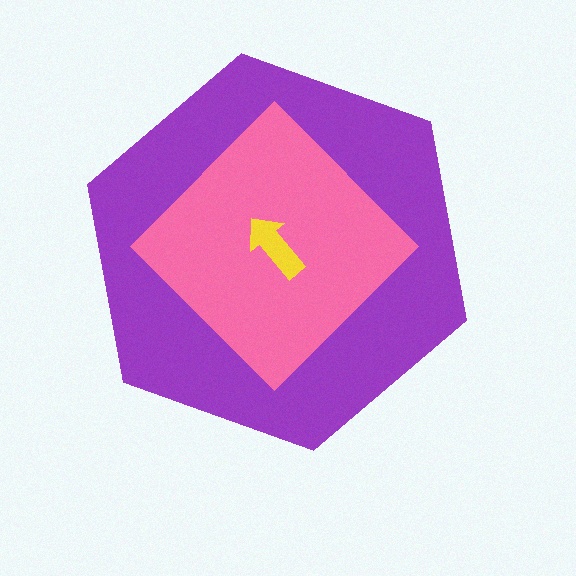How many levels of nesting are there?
3.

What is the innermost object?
The yellow arrow.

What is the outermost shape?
The purple hexagon.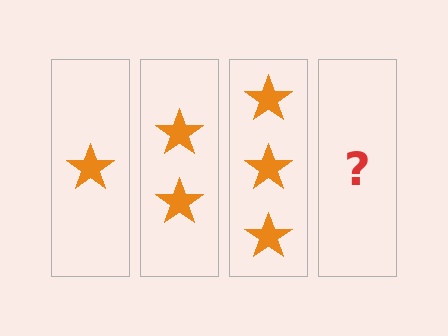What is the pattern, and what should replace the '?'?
The pattern is that each step adds one more star. The '?' should be 4 stars.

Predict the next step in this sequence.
The next step is 4 stars.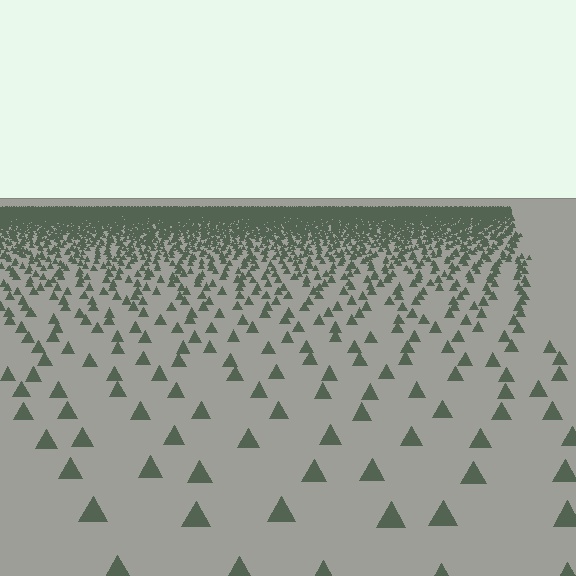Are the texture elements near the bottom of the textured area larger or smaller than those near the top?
Larger. Near the bottom, elements are closer to the viewer and appear at a bigger on-screen size.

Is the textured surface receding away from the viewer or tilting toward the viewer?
The surface is receding away from the viewer. Texture elements get smaller and denser toward the top.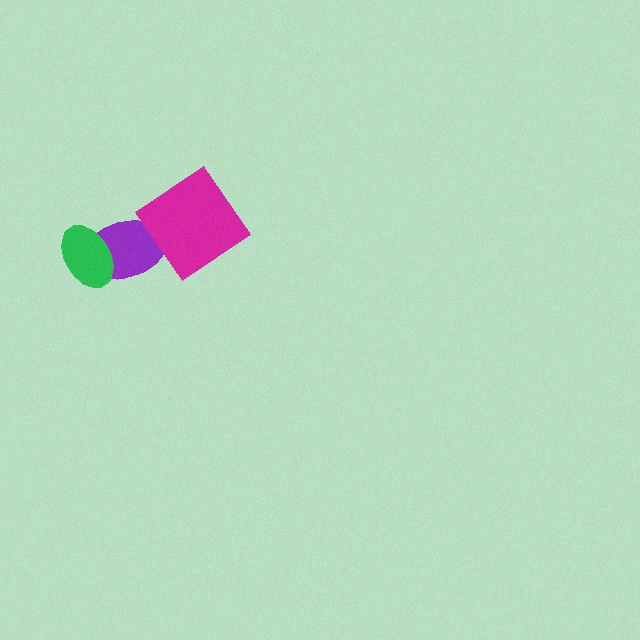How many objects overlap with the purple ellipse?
2 objects overlap with the purple ellipse.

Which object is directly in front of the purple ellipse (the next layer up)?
The magenta diamond is directly in front of the purple ellipse.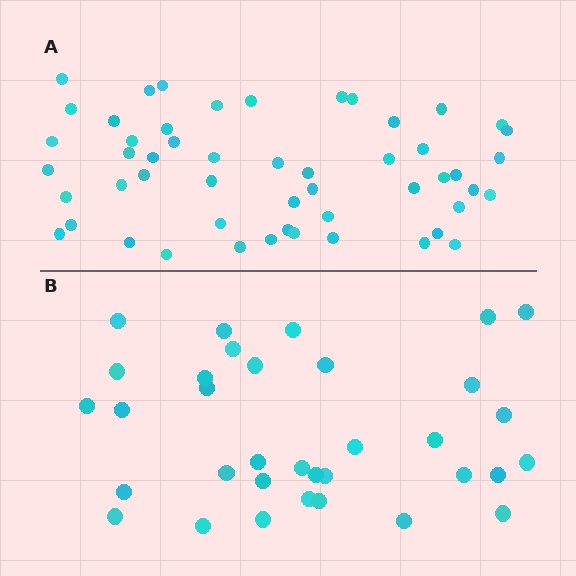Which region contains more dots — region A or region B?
Region A (the top region) has more dots.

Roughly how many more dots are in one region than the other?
Region A has approximately 20 more dots than region B.